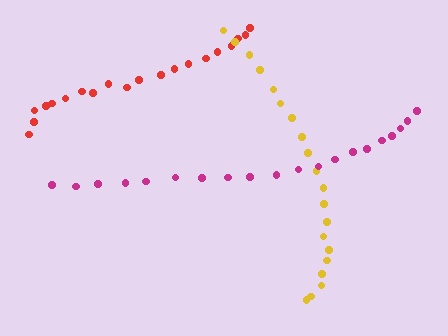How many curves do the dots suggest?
There are 3 distinct paths.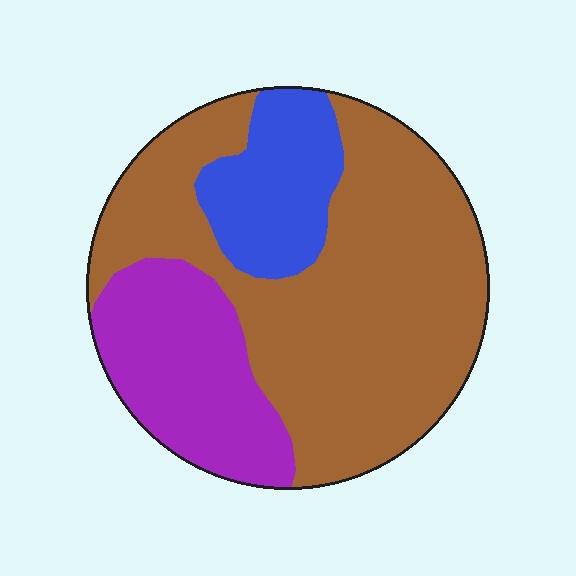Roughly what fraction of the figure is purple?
Purple covers about 25% of the figure.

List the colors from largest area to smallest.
From largest to smallest: brown, purple, blue.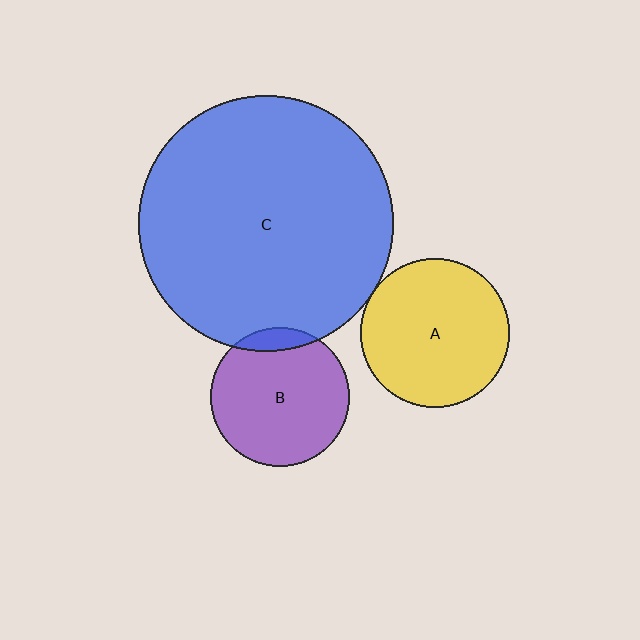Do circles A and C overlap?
Yes.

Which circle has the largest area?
Circle C (blue).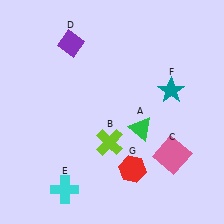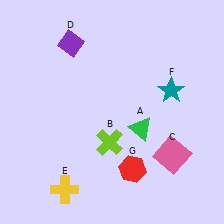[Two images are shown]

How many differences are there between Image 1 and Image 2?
There is 1 difference between the two images.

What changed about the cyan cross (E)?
In Image 1, E is cyan. In Image 2, it changed to yellow.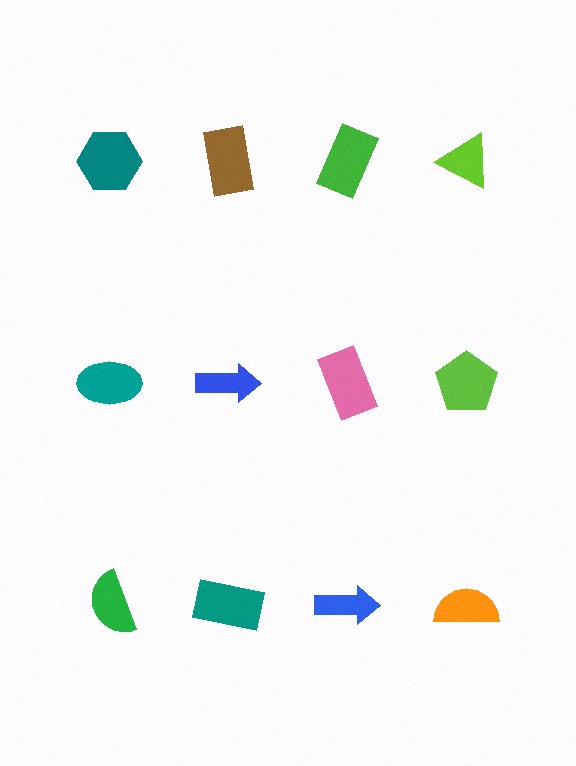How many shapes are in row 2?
4 shapes.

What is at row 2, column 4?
A lime pentagon.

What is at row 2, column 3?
A pink rectangle.